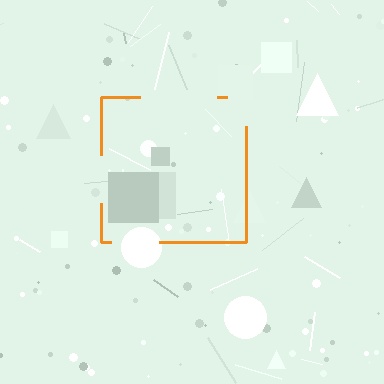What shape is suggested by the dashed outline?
The dashed outline suggests a square.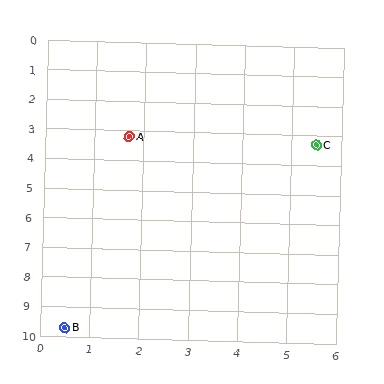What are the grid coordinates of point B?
Point B is at approximately (0.5, 9.7).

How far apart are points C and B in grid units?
Points C and B are about 8.1 grid units apart.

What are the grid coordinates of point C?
Point C is at approximately (5.5, 3.3).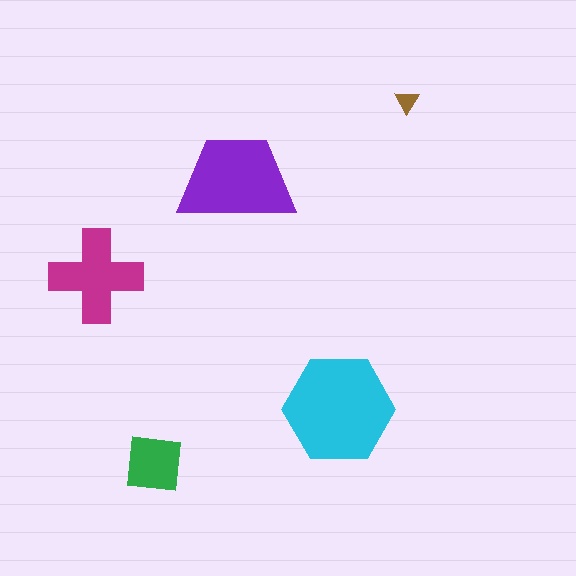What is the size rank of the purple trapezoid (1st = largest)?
2nd.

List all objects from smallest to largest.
The brown triangle, the green square, the magenta cross, the purple trapezoid, the cyan hexagon.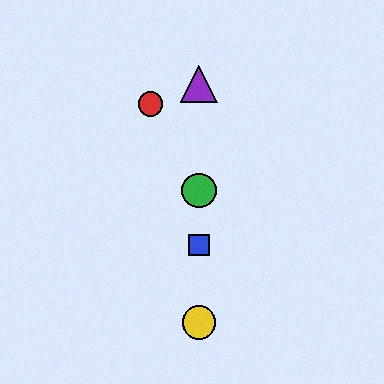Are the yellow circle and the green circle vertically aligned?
Yes, both are at x≈199.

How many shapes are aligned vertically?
4 shapes (the blue square, the green circle, the yellow circle, the purple triangle) are aligned vertically.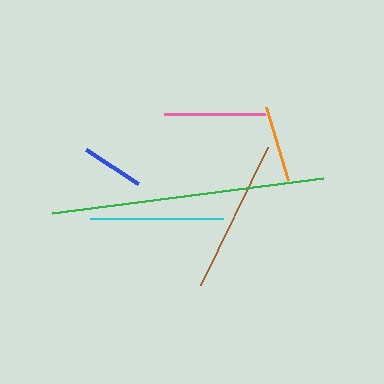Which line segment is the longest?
The green line is the longest at approximately 274 pixels.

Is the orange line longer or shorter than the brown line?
The brown line is longer than the orange line.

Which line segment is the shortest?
The blue line is the shortest at approximately 63 pixels.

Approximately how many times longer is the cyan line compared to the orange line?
The cyan line is approximately 1.7 times the length of the orange line.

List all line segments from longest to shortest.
From longest to shortest: green, brown, cyan, pink, orange, blue.